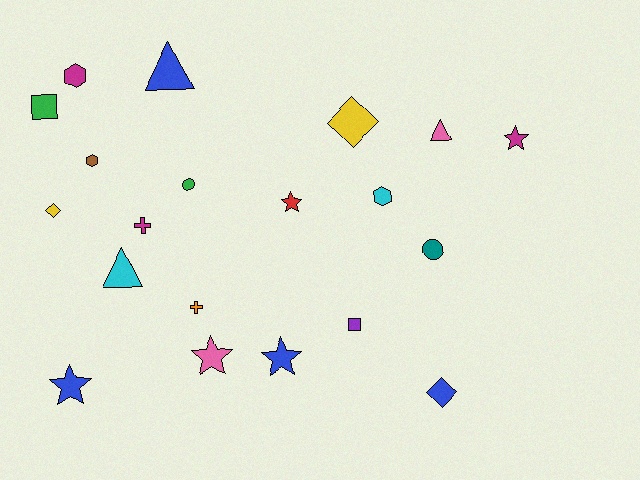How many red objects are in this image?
There is 1 red object.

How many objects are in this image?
There are 20 objects.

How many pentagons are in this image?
There are no pentagons.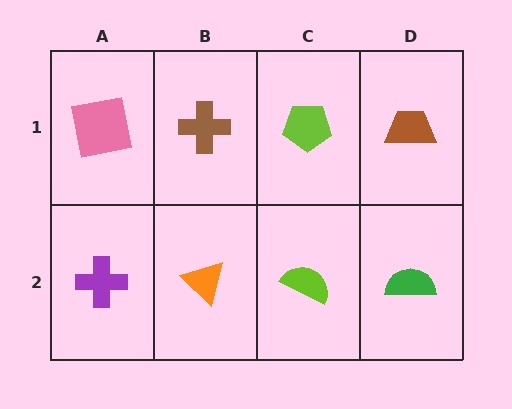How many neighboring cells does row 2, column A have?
2.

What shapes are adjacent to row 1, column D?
A green semicircle (row 2, column D), a lime pentagon (row 1, column C).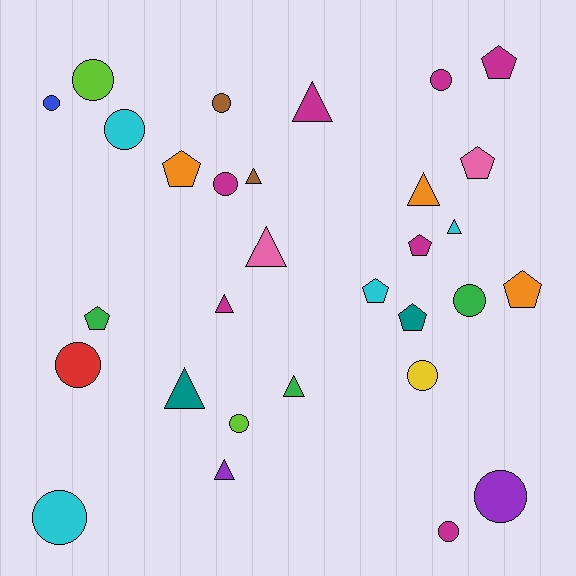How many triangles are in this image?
There are 9 triangles.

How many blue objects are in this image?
There is 1 blue object.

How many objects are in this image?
There are 30 objects.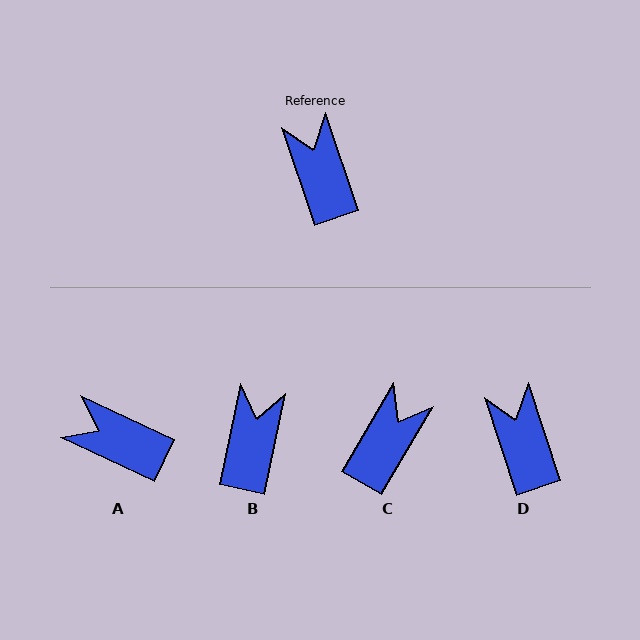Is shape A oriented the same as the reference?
No, it is off by about 46 degrees.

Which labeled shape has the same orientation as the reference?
D.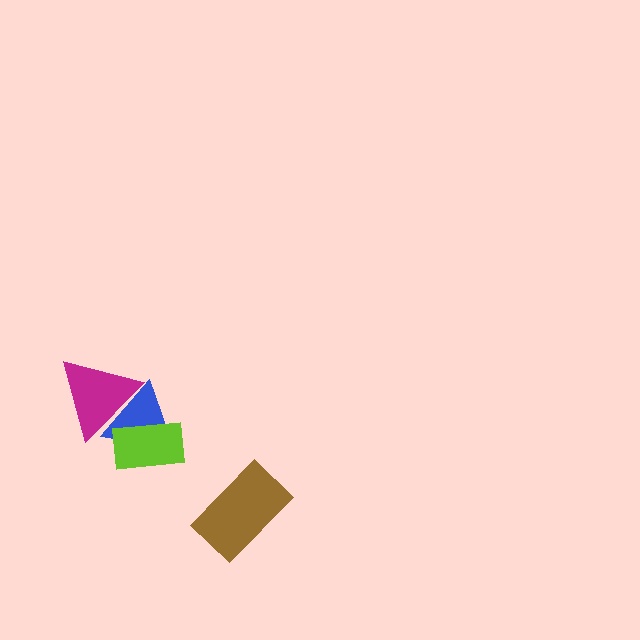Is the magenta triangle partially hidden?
Yes, it is partially covered by another shape.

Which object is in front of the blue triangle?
The lime rectangle is in front of the blue triangle.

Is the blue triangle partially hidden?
Yes, it is partially covered by another shape.